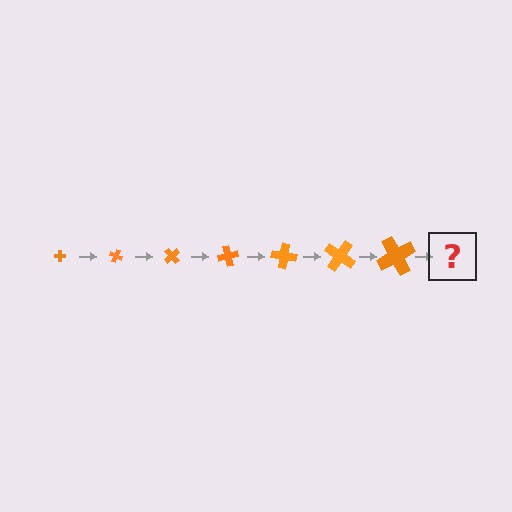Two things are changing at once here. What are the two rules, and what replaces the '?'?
The two rules are that the cross grows larger each step and it rotates 25 degrees each step. The '?' should be a cross, larger than the previous one and rotated 175 degrees from the start.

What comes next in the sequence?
The next element should be a cross, larger than the previous one and rotated 175 degrees from the start.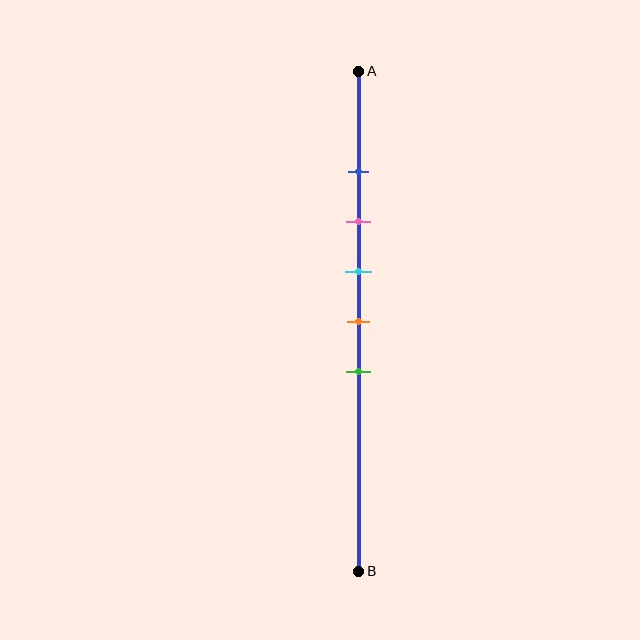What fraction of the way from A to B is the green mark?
The green mark is approximately 60% (0.6) of the way from A to B.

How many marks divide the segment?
There are 5 marks dividing the segment.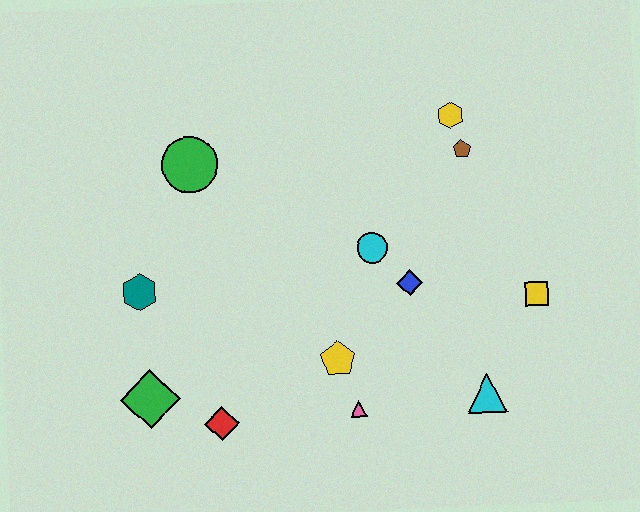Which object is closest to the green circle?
The teal hexagon is closest to the green circle.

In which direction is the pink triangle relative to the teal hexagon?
The pink triangle is to the right of the teal hexagon.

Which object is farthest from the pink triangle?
The yellow hexagon is farthest from the pink triangle.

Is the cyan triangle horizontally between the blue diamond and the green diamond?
No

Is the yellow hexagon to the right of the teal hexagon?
Yes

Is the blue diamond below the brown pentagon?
Yes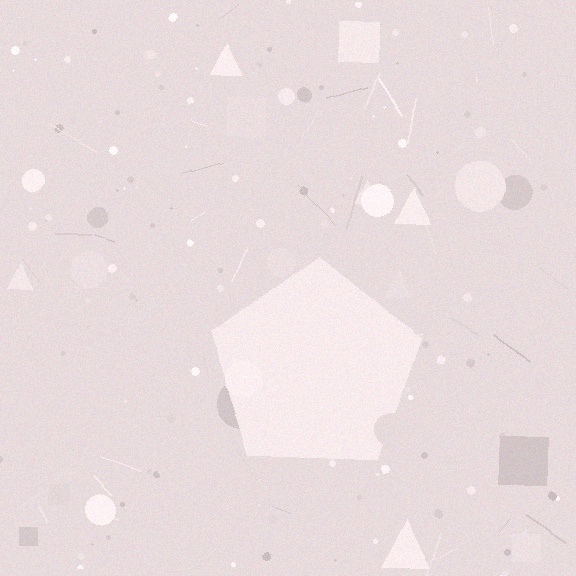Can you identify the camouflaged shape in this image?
The camouflaged shape is a pentagon.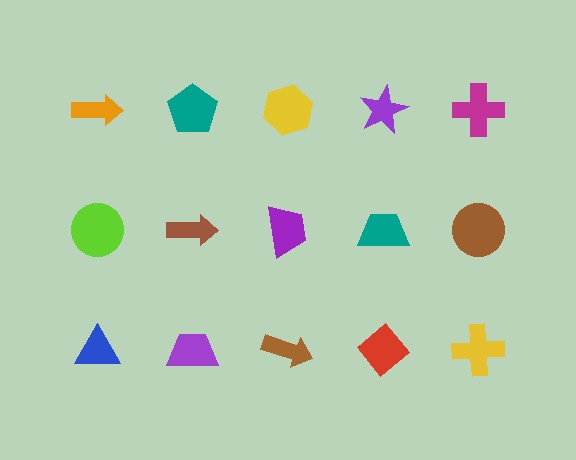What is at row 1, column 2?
A teal pentagon.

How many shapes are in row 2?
5 shapes.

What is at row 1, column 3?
A yellow hexagon.